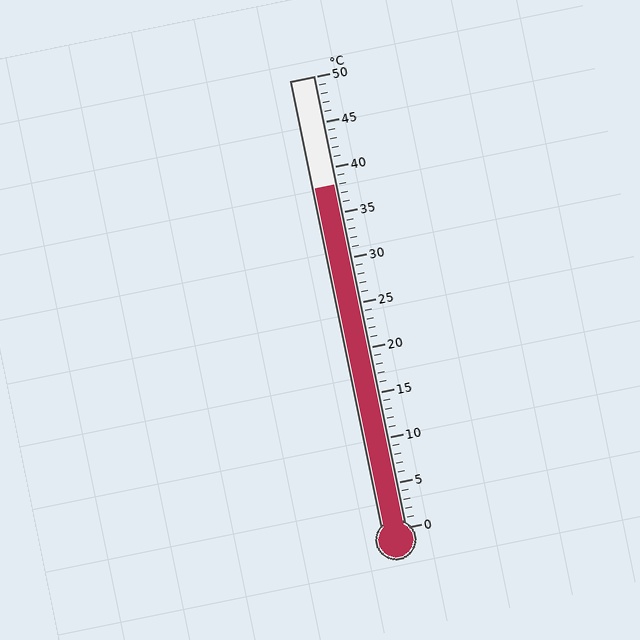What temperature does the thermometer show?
The thermometer shows approximately 38°C.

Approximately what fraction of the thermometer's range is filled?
The thermometer is filled to approximately 75% of its range.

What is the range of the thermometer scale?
The thermometer scale ranges from 0°C to 50°C.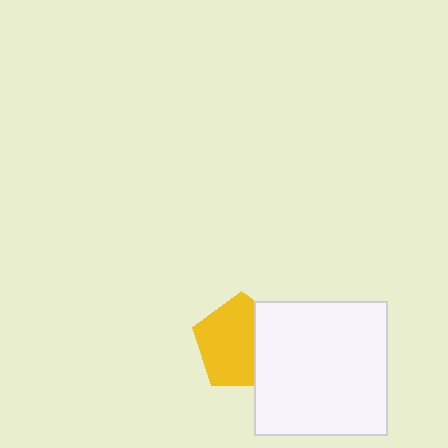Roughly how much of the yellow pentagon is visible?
Most of it is visible (roughly 66%).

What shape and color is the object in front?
The object in front is a white square.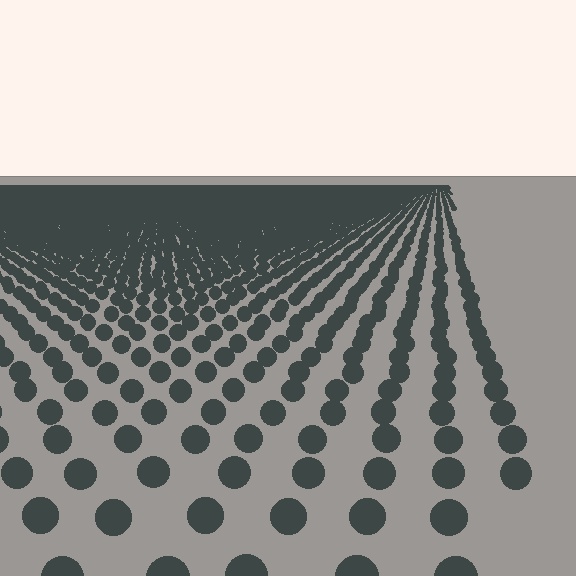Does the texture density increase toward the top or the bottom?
Density increases toward the top.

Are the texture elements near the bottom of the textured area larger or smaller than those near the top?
Larger. Near the bottom, elements are closer to the viewer and appear at a bigger on-screen size.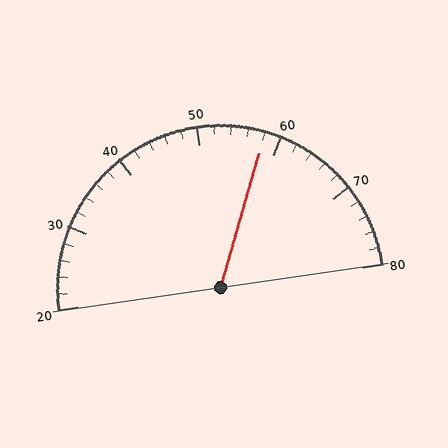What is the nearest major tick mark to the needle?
The nearest major tick mark is 60.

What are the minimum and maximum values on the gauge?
The gauge ranges from 20 to 80.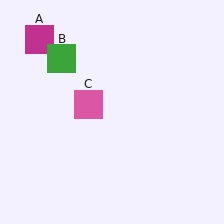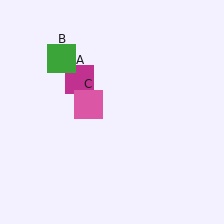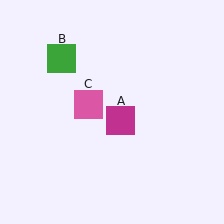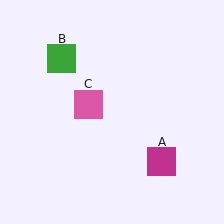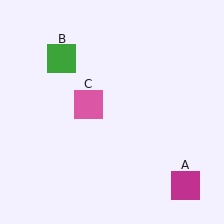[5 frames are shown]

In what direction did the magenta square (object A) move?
The magenta square (object A) moved down and to the right.